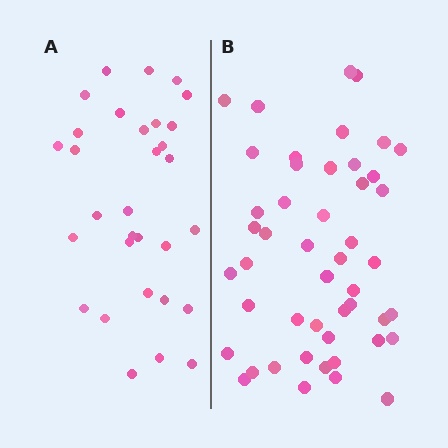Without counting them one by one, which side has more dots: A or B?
Region B (the right region) has more dots.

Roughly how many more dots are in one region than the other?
Region B has approximately 15 more dots than region A.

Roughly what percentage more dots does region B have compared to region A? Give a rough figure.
About 55% more.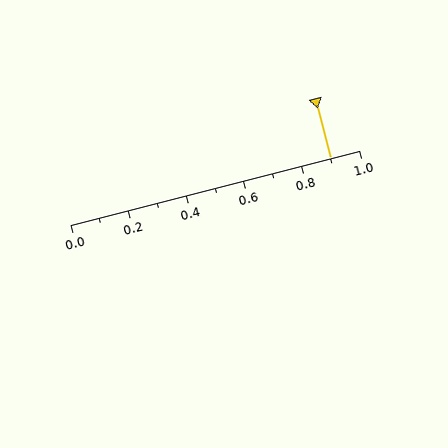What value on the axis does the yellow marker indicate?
The marker indicates approximately 0.9.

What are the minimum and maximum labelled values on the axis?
The axis runs from 0.0 to 1.0.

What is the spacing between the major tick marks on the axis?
The major ticks are spaced 0.2 apart.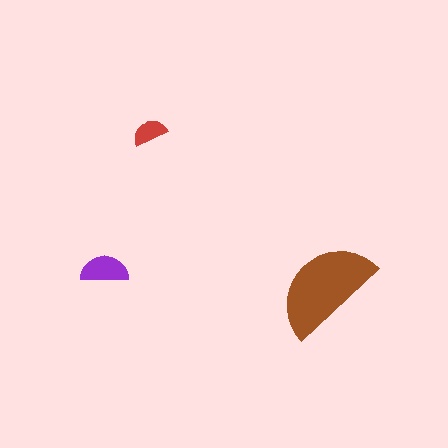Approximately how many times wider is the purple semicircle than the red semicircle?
About 1.5 times wider.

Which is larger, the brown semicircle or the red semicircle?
The brown one.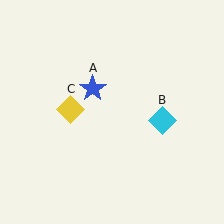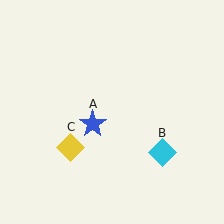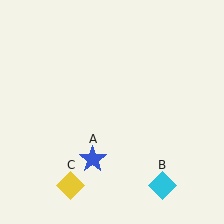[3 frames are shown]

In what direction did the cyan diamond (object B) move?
The cyan diamond (object B) moved down.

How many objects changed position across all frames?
3 objects changed position: blue star (object A), cyan diamond (object B), yellow diamond (object C).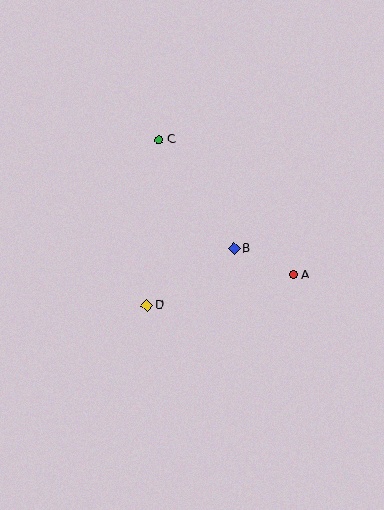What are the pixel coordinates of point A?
Point A is at (293, 275).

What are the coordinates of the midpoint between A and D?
The midpoint between A and D is at (220, 290).